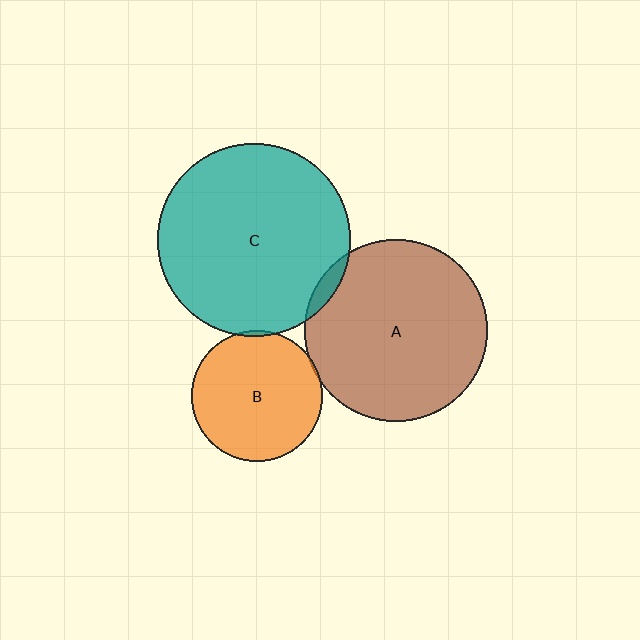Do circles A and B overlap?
Yes.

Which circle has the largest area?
Circle C (teal).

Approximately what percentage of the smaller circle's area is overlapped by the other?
Approximately 5%.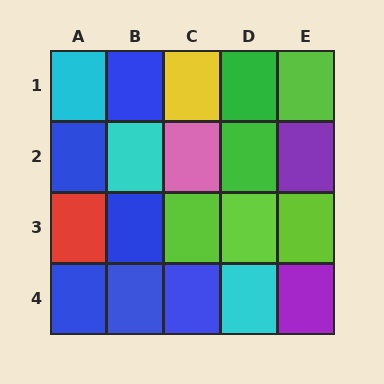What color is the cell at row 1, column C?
Yellow.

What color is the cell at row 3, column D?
Lime.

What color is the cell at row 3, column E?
Lime.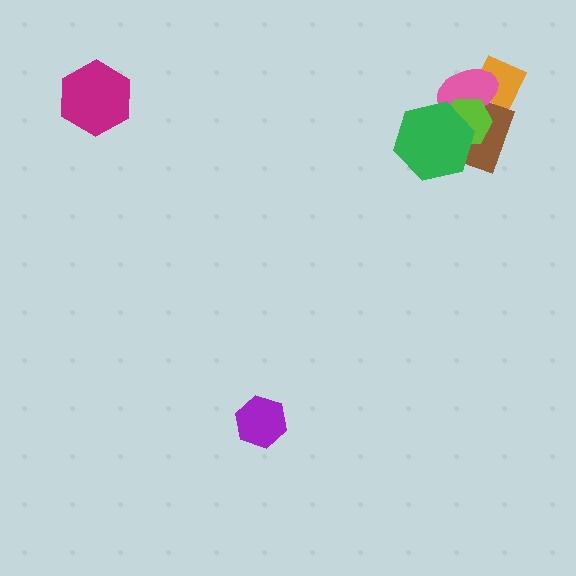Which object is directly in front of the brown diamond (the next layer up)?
The pink ellipse is directly in front of the brown diamond.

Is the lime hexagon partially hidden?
Yes, it is partially covered by another shape.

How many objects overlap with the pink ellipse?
4 objects overlap with the pink ellipse.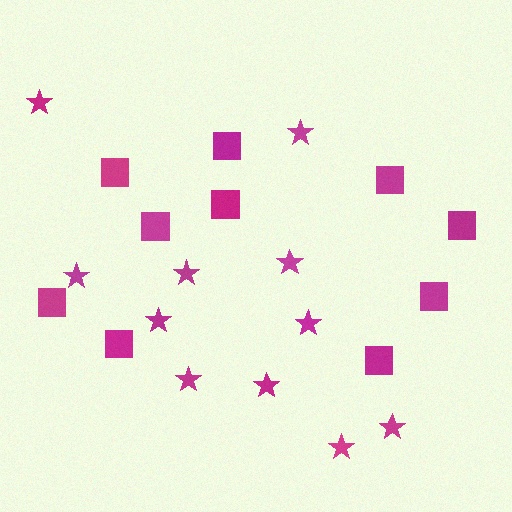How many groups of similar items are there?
There are 2 groups: one group of squares (10) and one group of stars (11).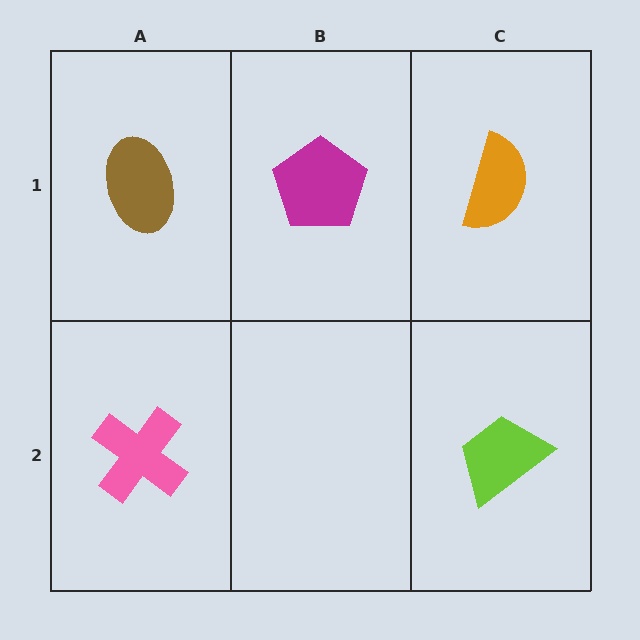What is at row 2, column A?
A pink cross.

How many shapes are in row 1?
3 shapes.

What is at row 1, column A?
A brown ellipse.